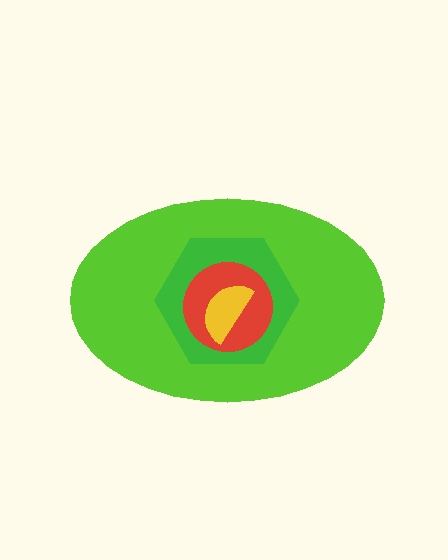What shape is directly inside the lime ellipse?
The green hexagon.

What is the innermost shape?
The yellow semicircle.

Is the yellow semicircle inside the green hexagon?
Yes.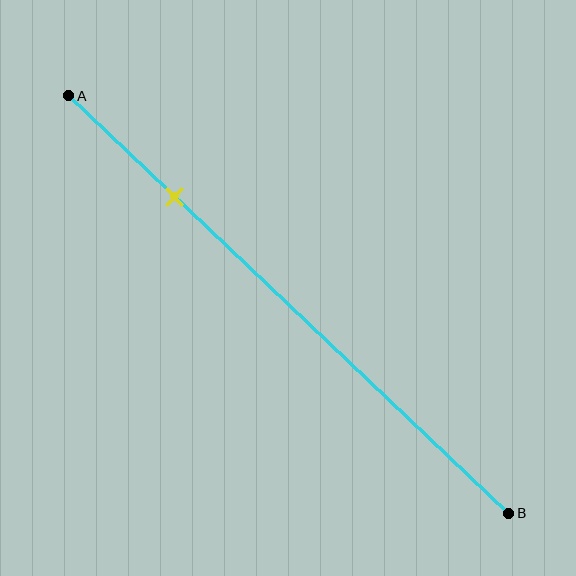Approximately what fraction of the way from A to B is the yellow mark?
The yellow mark is approximately 25% of the way from A to B.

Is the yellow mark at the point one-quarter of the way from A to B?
Yes, the mark is approximately at the one-quarter point.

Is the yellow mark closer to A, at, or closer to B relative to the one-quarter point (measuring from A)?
The yellow mark is approximately at the one-quarter point of segment AB.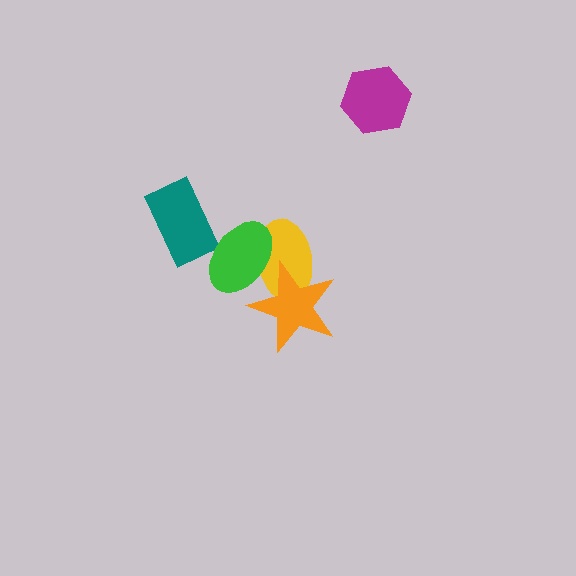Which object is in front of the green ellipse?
The orange star is in front of the green ellipse.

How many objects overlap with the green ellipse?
3 objects overlap with the green ellipse.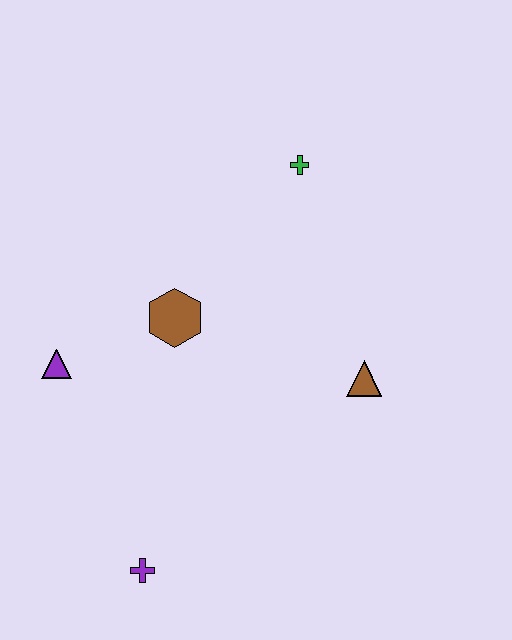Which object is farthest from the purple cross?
The green cross is farthest from the purple cross.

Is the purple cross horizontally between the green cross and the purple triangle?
Yes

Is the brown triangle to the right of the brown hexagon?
Yes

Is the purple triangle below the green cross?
Yes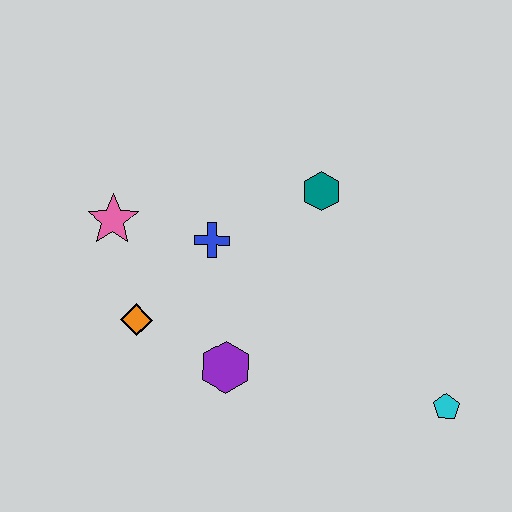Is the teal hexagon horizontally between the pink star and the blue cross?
No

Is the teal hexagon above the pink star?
Yes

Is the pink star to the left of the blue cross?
Yes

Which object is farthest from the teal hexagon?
The cyan pentagon is farthest from the teal hexagon.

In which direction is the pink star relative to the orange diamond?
The pink star is above the orange diamond.